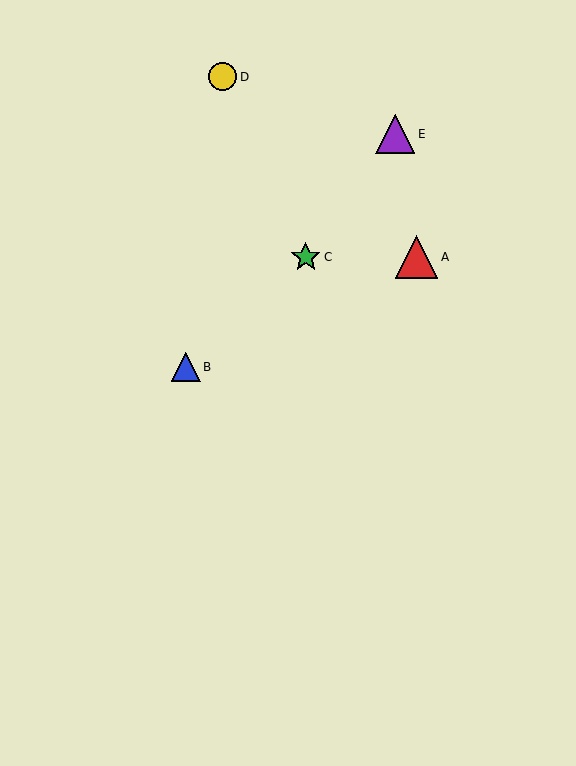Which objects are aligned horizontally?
Objects A, C are aligned horizontally.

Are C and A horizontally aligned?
Yes, both are at y≈257.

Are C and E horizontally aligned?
No, C is at y≈257 and E is at y≈134.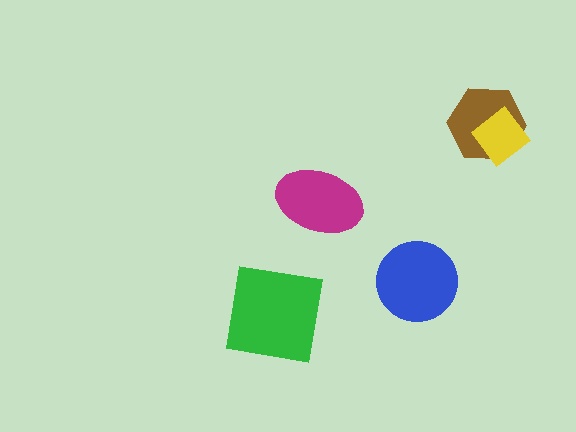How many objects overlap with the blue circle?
0 objects overlap with the blue circle.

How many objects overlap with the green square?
0 objects overlap with the green square.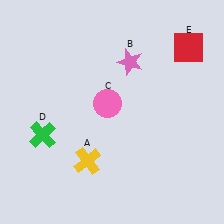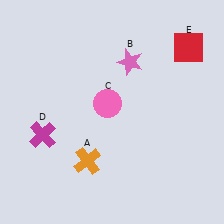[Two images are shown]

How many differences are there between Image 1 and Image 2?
There are 2 differences between the two images.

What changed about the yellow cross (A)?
In Image 1, A is yellow. In Image 2, it changed to orange.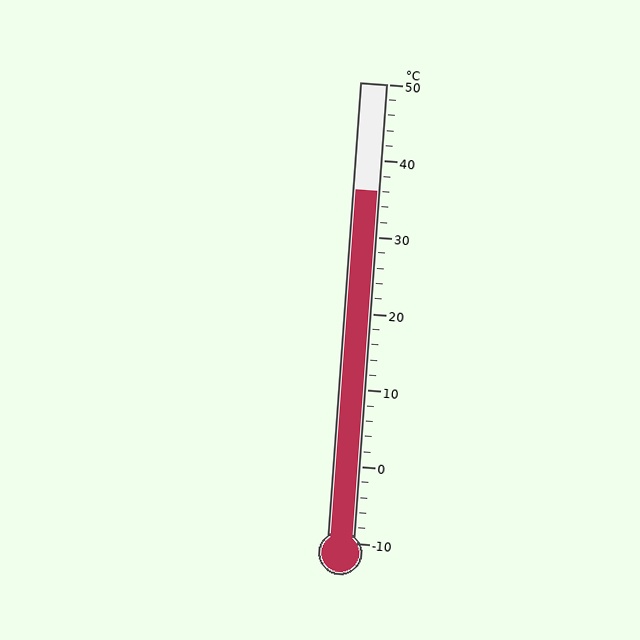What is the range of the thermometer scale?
The thermometer scale ranges from -10°C to 50°C.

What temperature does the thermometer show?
The thermometer shows approximately 36°C.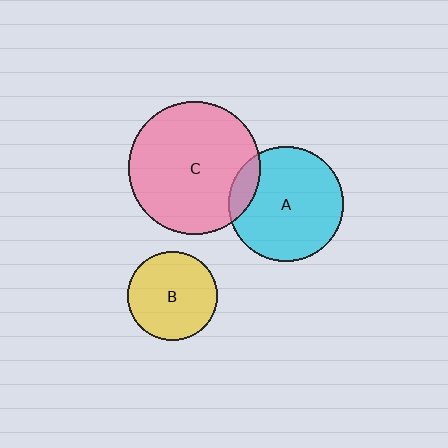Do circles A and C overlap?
Yes.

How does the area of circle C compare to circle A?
Approximately 1.3 times.